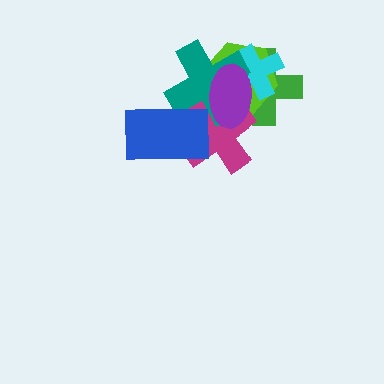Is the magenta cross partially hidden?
Yes, it is partially covered by another shape.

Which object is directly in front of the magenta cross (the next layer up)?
The teal cross is directly in front of the magenta cross.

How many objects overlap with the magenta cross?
5 objects overlap with the magenta cross.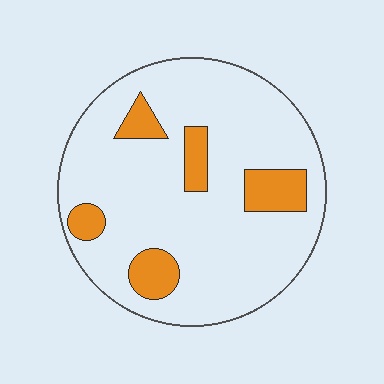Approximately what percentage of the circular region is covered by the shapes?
Approximately 15%.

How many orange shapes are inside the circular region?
5.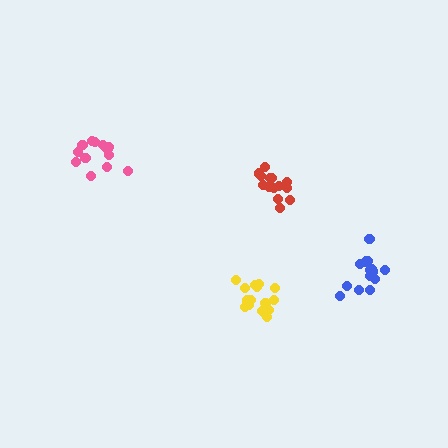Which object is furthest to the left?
The pink cluster is leftmost.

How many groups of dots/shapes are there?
There are 4 groups.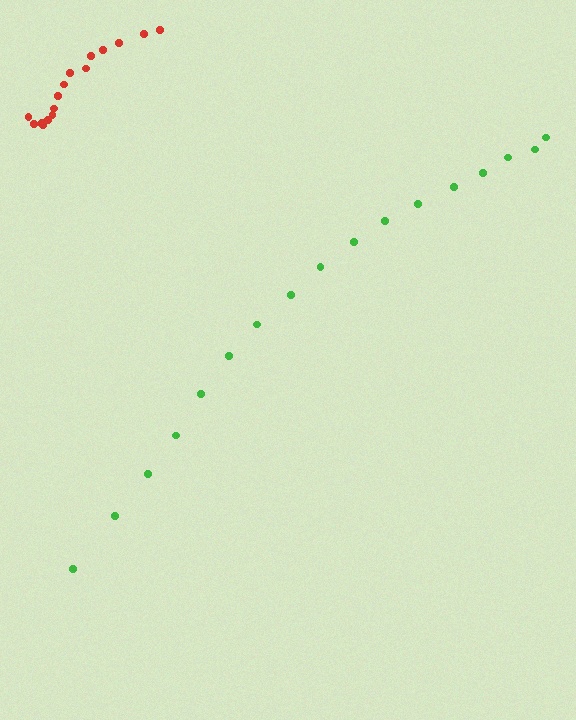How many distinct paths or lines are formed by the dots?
There are 2 distinct paths.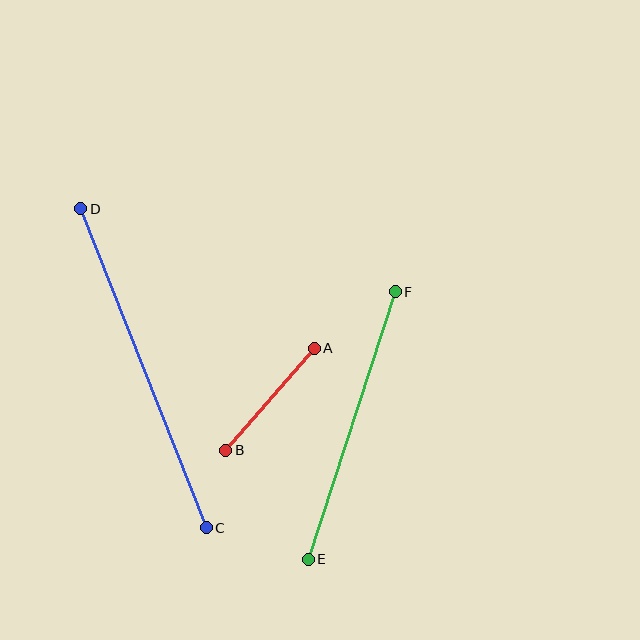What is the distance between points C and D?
The distance is approximately 343 pixels.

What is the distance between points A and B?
The distance is approximately 135 pixels.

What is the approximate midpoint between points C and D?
The midpoint is at approximately (144, 368) pixels.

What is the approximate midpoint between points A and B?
The midpoint is at approximately (270, 399) pixels.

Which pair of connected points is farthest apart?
Points C and D are farthest apart.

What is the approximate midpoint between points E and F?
The midpoint is at approximately (352, 426) pixels.